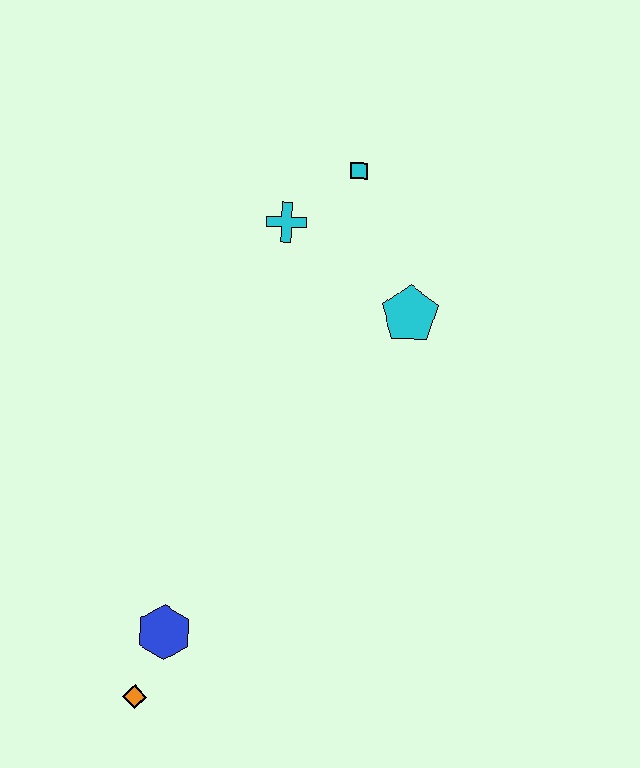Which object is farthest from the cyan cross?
The orange diamond is farthest from the cyan cross.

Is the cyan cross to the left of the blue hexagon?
No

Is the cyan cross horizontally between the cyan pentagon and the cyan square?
No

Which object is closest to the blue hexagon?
The orange diamond is closest to the blue hexagon.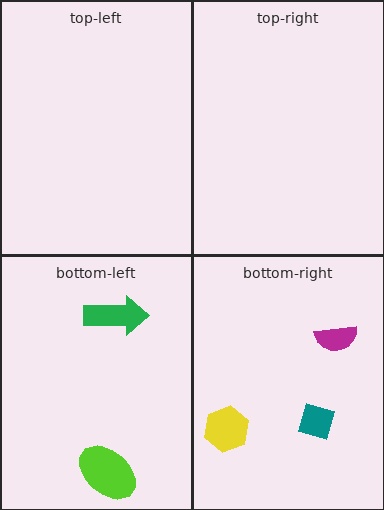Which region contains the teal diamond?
The bottom-right region.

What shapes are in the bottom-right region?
The teal diamond, the yellow hexagon, the magenta semicircle.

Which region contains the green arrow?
The bottom-left region.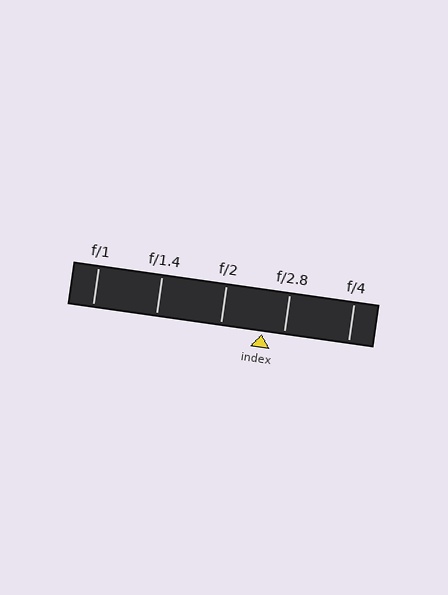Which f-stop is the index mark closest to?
The index mark is closest to f/2.8.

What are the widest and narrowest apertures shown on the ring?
The widest aperture shown is f/1 and the narrowest is f/4.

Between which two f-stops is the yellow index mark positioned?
The index mark is between f/2 and f/2.8.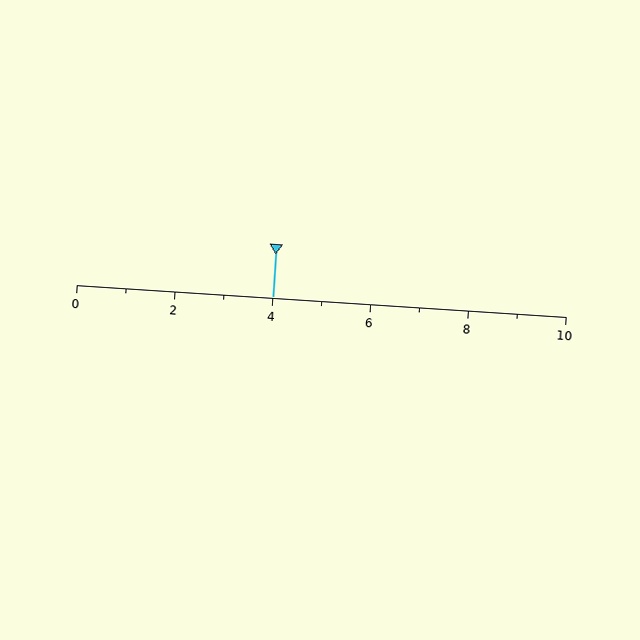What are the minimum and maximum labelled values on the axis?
The axis runs from 0 to 10.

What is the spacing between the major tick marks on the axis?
The major ticks are spaced 2 apart.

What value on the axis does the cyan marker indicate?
The marker indicates approximately 4.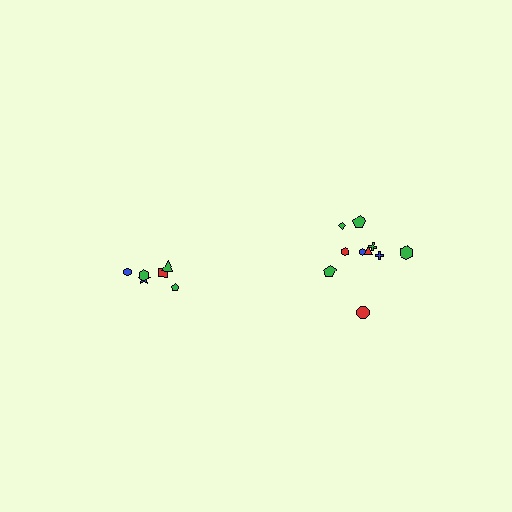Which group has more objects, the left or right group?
The right group.